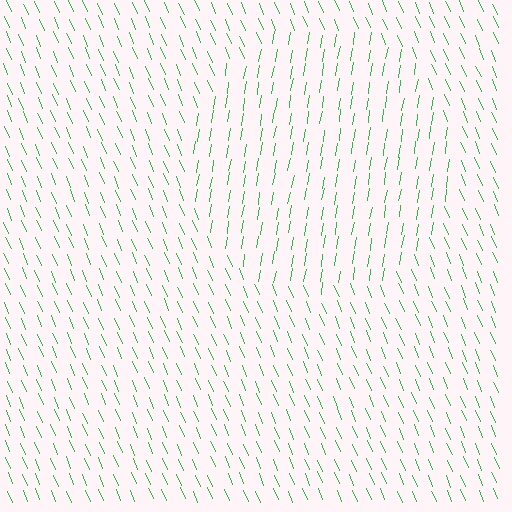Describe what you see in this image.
The image is filled with small green line segments. A circle region in the image has lines oriented differently from the surrounding lines, creating a visible texture boundary.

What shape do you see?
I see a circle.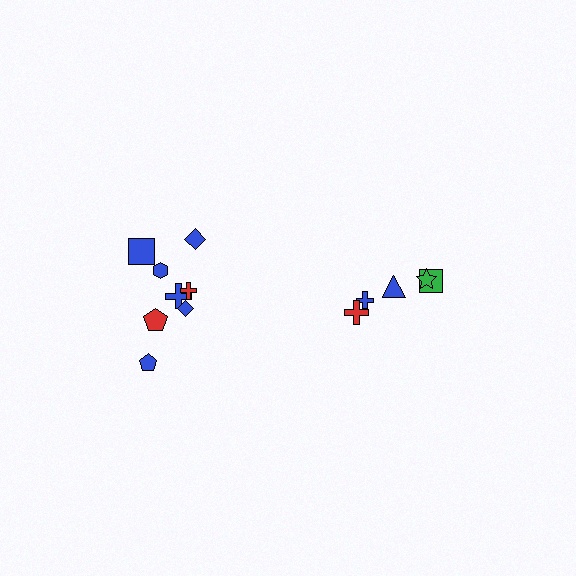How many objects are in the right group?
There are 5 objects.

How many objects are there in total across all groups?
There are 13 objects.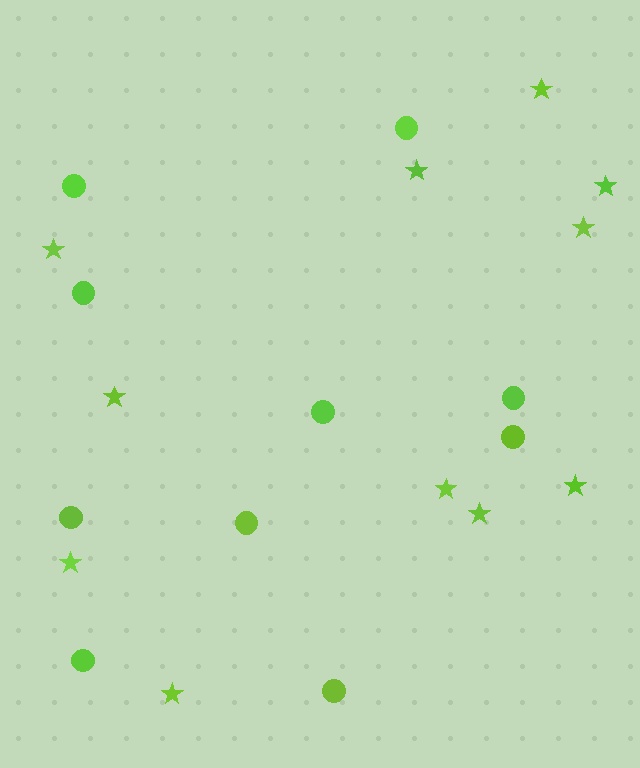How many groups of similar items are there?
There are 2 groups: one group of stars (11) and one group of circles (10).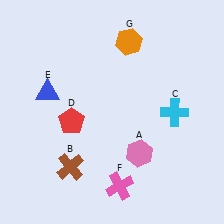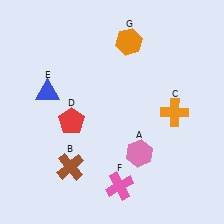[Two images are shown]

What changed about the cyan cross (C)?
In Image 1, C is cyan. In Image 2, it changed to orange.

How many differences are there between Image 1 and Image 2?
There is 1 difference between the two images.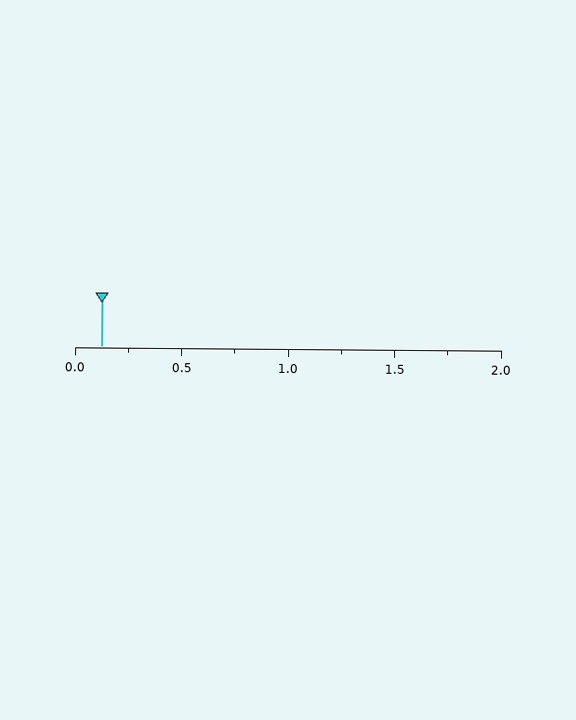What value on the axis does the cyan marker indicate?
The marker indicates approximately 0.12.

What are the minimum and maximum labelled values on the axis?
The axis runs from 0.0 to 2.0.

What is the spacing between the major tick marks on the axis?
The major ticks are spaced 0.5 apart.